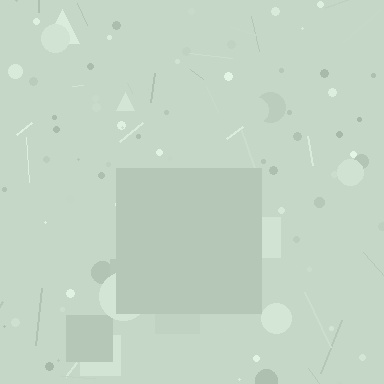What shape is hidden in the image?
A square is hidden in the image.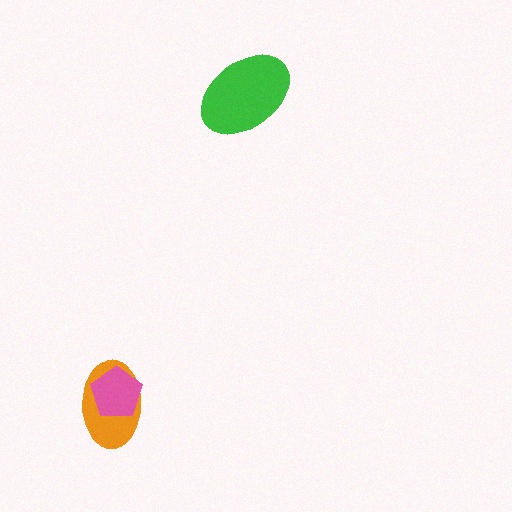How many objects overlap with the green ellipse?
0 objects overlap with the green ellipse.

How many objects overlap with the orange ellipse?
1 object overlaps with the orange ellipse.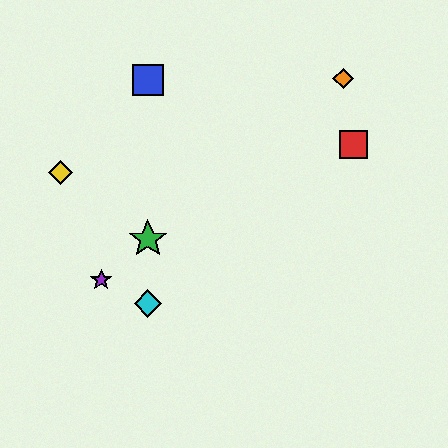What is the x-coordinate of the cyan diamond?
The cyan diamond is at x≈148.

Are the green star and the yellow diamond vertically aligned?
No, the green star is at x≈148 and the yellow diamond is at x≈61.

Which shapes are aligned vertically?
The blue square, the green star, the cyan diamond are aligned vertically.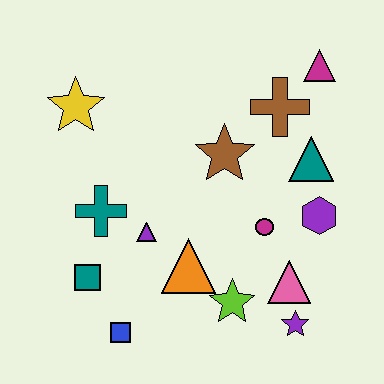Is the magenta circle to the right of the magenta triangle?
No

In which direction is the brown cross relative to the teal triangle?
The brown cross is above the teal triangle.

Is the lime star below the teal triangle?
Yes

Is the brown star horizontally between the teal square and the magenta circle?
Yes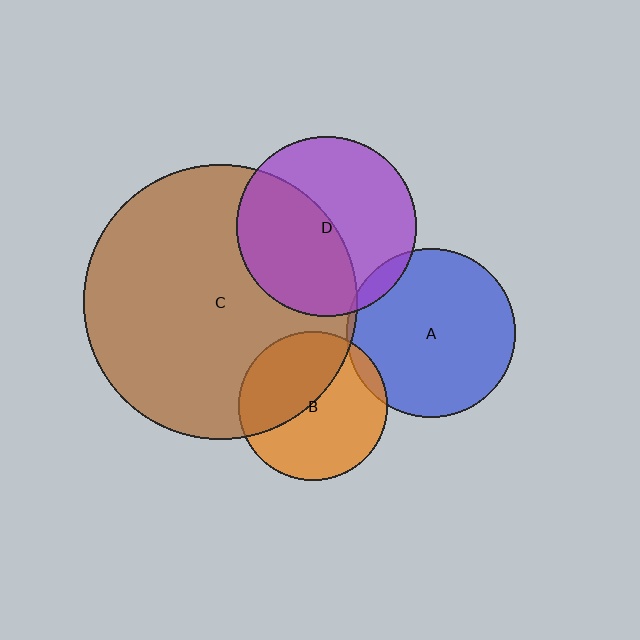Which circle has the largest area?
Circle C (brown).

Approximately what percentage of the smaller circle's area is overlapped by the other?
Approximately 5%.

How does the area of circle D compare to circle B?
Approximately 1.5 times.